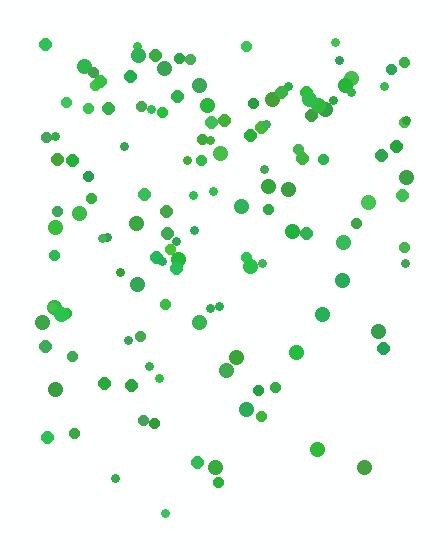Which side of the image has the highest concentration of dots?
The top.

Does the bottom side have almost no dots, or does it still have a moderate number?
Still a moderate number, just noticeably fewer than the top.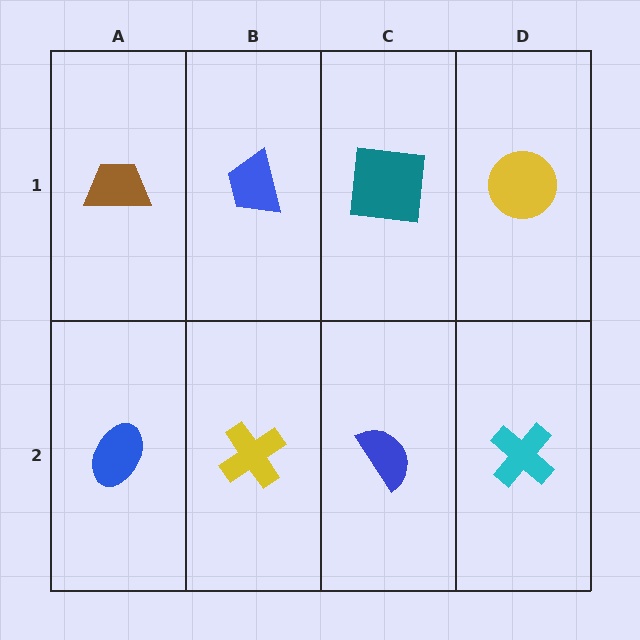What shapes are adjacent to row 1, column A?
A blue ellipse (row 2, column A), a blue trapezoid (row 1, column B).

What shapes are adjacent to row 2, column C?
A teal square (row 1, column C), a yellow cross (row 2, column B), a cyan cross (row 2, column D).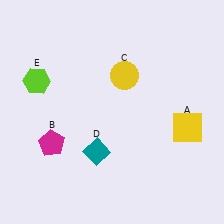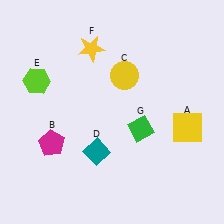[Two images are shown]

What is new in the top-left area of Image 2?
A yellow star (F) was added in the top-left area of Image 2.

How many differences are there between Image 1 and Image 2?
There are 2 differences between the two images.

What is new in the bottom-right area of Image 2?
A green diamond (G) was added in the bottom-right area of Image 2.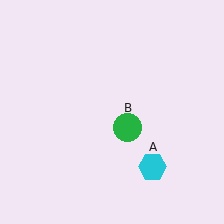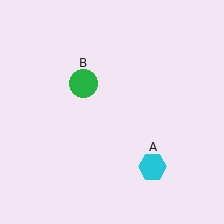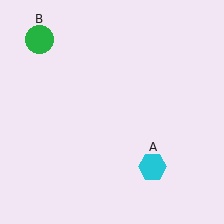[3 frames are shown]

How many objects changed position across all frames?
1 object changed position: green circle (object B).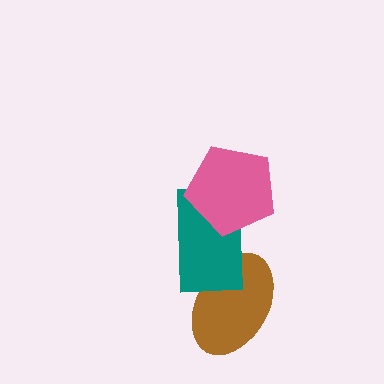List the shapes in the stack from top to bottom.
From top to bottom: the pink pentagon, the teal rectangle, the brown ellipse.